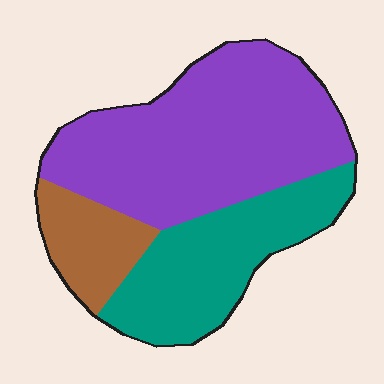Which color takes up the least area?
Brown, at roughly 15%.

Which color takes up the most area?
Purple, at roughly 55%.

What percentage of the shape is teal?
Teal takes up about one third (1/3) of the shape.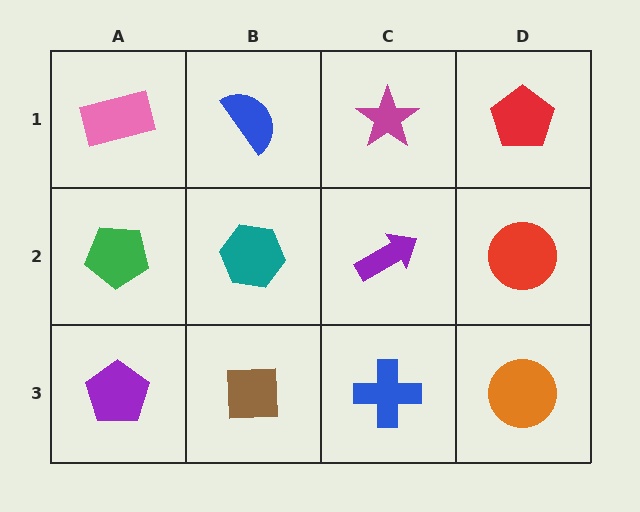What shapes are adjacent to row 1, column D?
A red circle (row 2, column D), a magenta star (row 1, column C).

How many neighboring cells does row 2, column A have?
3.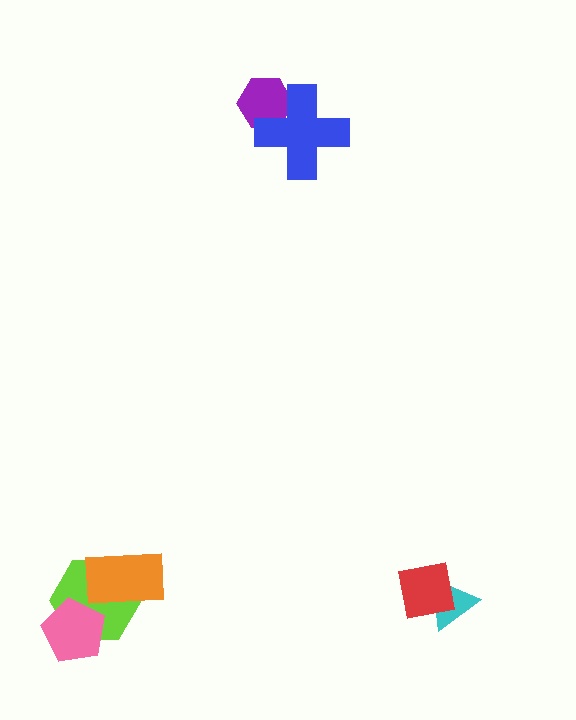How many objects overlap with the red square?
1 object overlaps with the red square.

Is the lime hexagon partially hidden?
Yes, it is partially covered by another shape.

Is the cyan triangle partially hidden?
Yes, it is partially covered by another shape.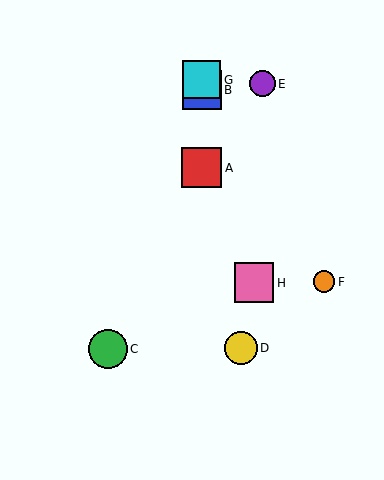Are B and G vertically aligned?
Yes, both are at x≈202.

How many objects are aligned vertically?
3 objects (A, B, G) are aligned vertically.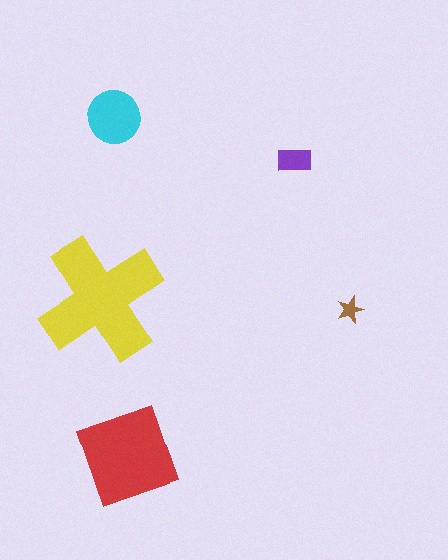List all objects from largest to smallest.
The yellow cross, the red diamond, the cyan circle, the purple rectangle, the brown star.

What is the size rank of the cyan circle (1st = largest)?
3rd.